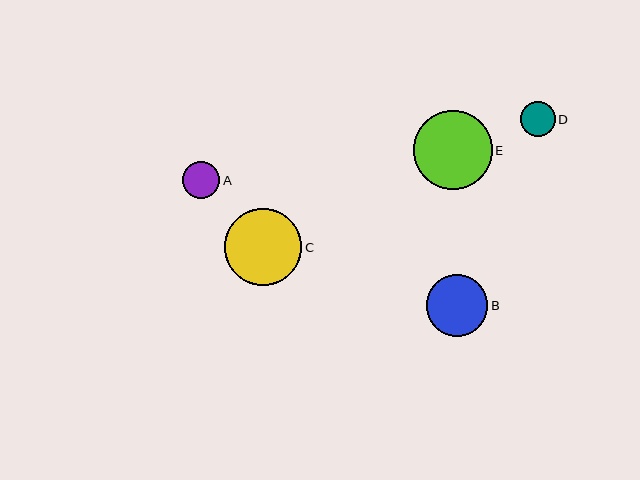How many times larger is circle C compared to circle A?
Circle C is approximately 2.1 times the size of circle A.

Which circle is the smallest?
Circle D is the smallest with a size of approximately 35 pixels.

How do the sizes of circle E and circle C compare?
Circle E and circle C are approximately the same size.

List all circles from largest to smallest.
From largest to smallest: E, C, B, A, D.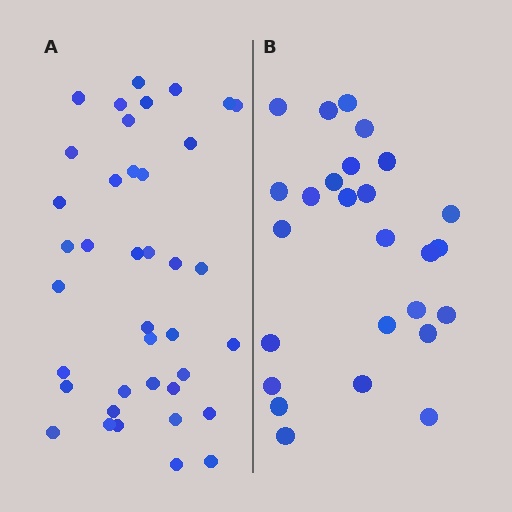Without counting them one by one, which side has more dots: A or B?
Region A (the left region) has more dots.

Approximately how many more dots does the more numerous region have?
Region A has approximately 15 more dots than region B.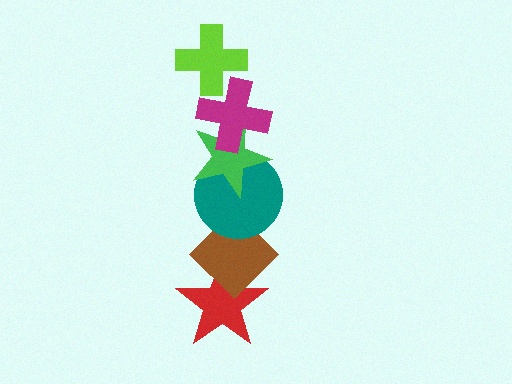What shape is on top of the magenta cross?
The lime cross is on top of the magenta cross.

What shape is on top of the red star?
The brown diamond is on top of the red star.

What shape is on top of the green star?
The magenta cross is on top of the green star.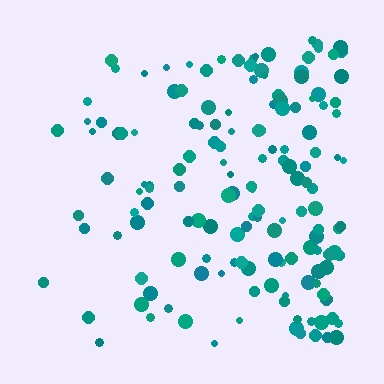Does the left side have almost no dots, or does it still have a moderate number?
Still a moderate number, just noticeably fewer than the right.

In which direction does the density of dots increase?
From left to right, with the right side densest.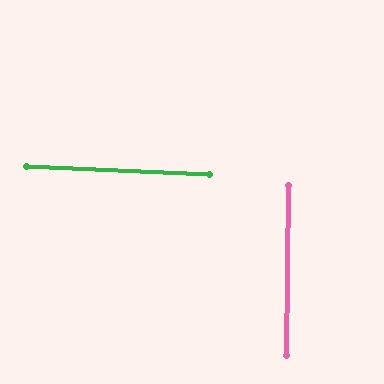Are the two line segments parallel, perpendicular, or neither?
Perpendicular — they meet at approximately 88°.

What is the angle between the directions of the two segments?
Approximately 88 degrees.